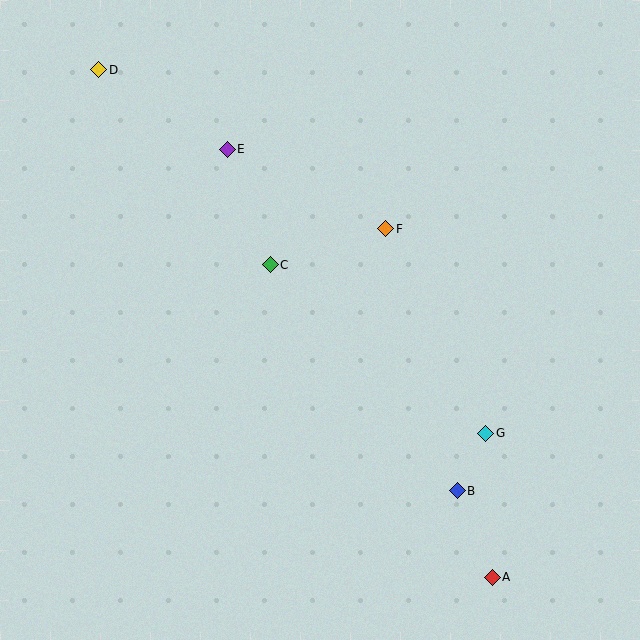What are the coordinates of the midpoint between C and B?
The midpoint between C and B is at (364, 378).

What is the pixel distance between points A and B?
The distance between A and B is 93 pixels.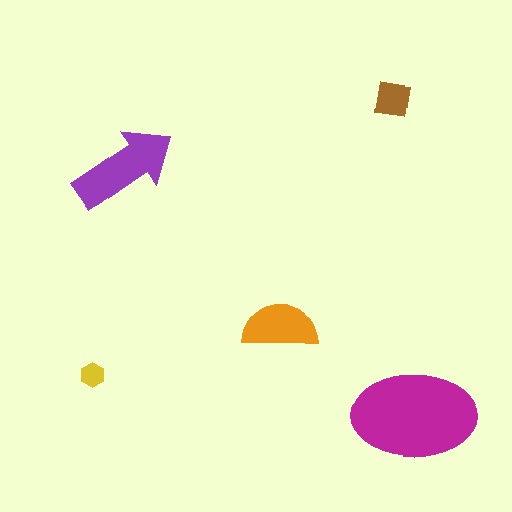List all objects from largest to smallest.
The magenta ellipse, the purple arrow, the orange semicircle, the brown square, the yellow hexagon.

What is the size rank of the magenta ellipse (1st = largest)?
1st.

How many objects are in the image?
There are 5 objects in the image.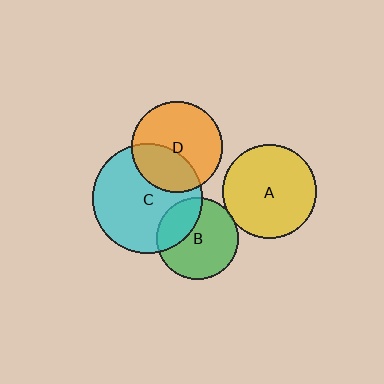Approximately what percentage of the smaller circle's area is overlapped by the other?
Approximately 5%.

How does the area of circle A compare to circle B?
Approximately 1.3 times.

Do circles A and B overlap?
Yes.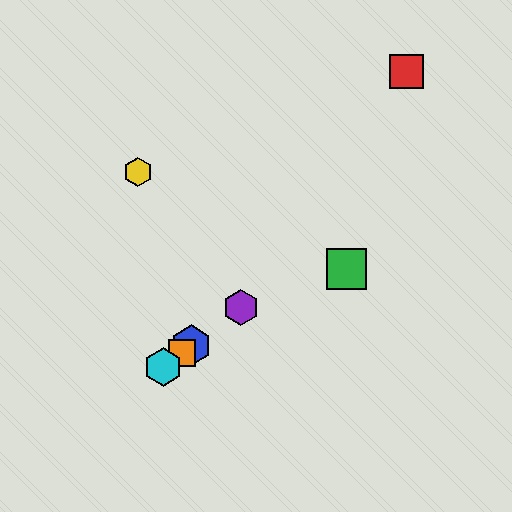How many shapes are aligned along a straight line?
4 shapes (the blue hexagon, the purple hexagon, the orange square, the cyan hexagon) are aligned along a straight line.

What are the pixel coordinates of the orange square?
The orange square is at (182, 353).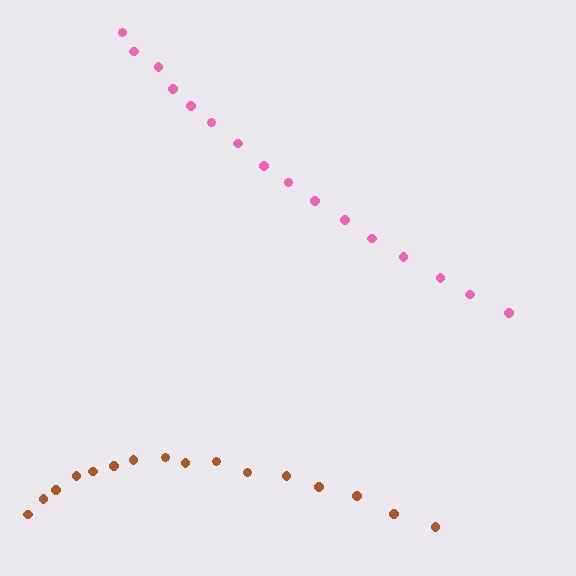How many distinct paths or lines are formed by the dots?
There are 2 distinct paths.